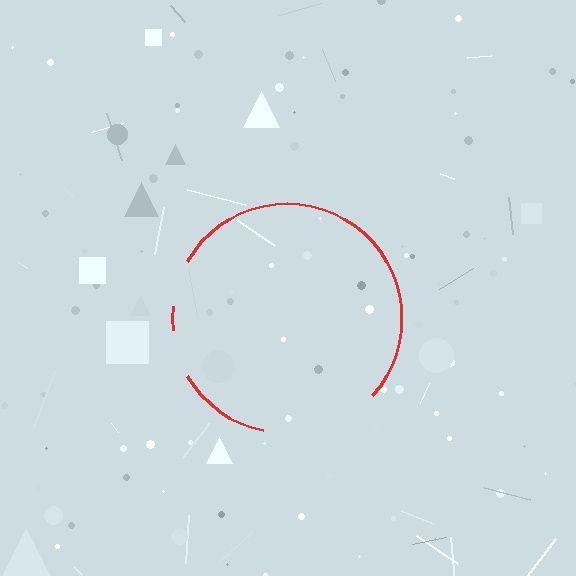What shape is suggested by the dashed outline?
The dashed outline suggests a circle.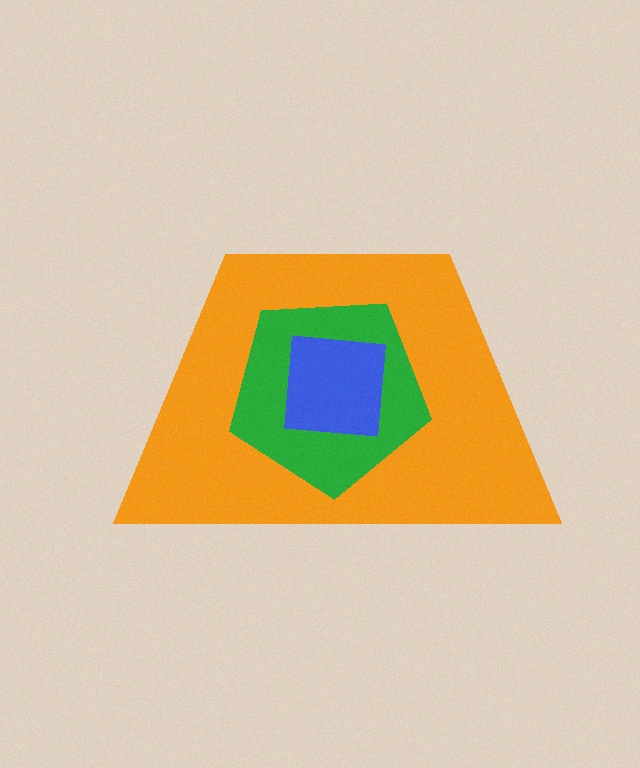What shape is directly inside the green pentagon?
The blue square.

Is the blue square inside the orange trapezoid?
Yes.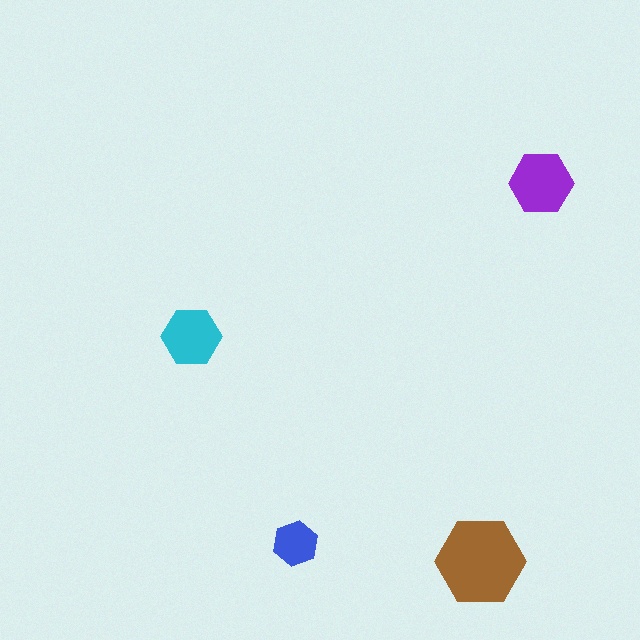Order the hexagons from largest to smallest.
the brown one, the purple one, the cyan one, the blue one.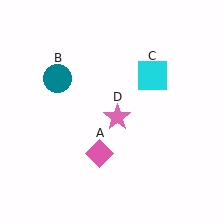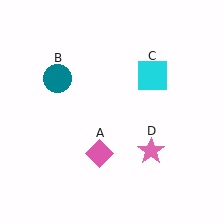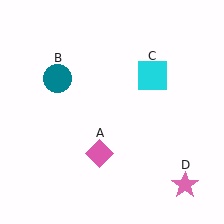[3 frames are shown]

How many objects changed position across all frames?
1 object changed position: pink star (object D).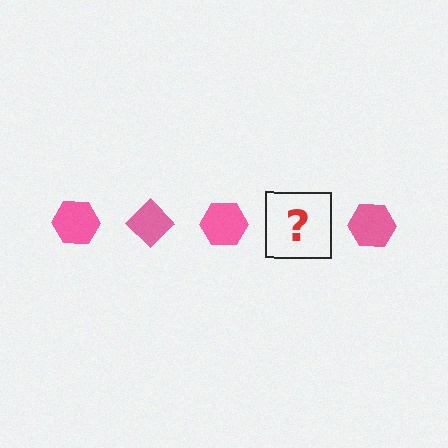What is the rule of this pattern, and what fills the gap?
The rule is that the pattern cycles through hexagon, diamond shapes in pink. The gap should be filled with a pink diamond.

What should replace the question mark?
The question mark should be replaced with a pink diamond.